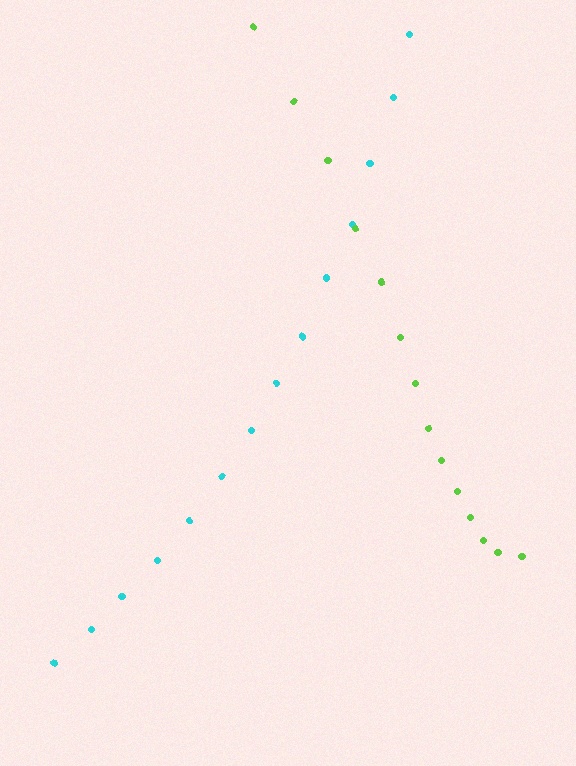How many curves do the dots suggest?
There are 2 distinct paths.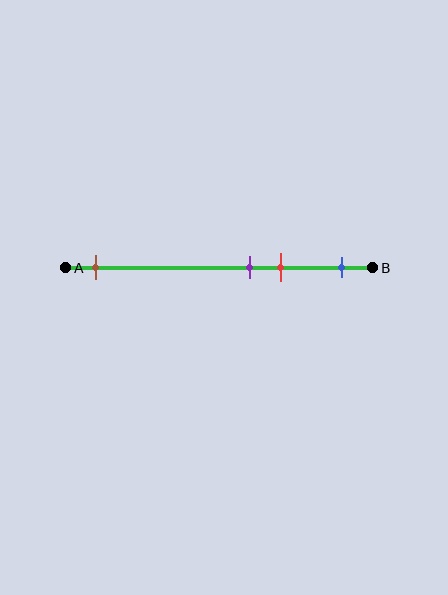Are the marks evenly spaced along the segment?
No, the marks are not evenly spaced.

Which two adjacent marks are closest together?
The purple and red marks are the closest adjacent pair.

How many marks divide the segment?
There are 4 marks dividing the segment.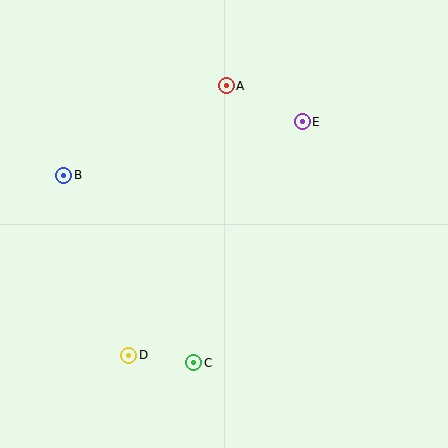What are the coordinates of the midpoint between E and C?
The midpoint between E and C is at (248, 242).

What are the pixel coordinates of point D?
Point D is at (129, 355).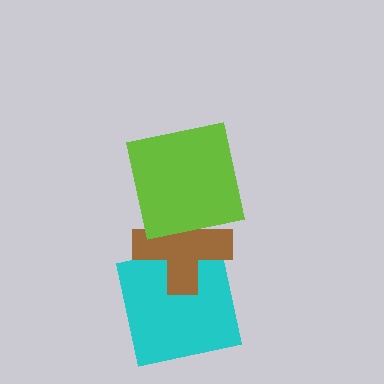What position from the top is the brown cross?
The brown cross is 2nd from the top.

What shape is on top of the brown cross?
The lime square is on top of the brown cross.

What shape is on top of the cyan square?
The brown cross is on top of the cyan square.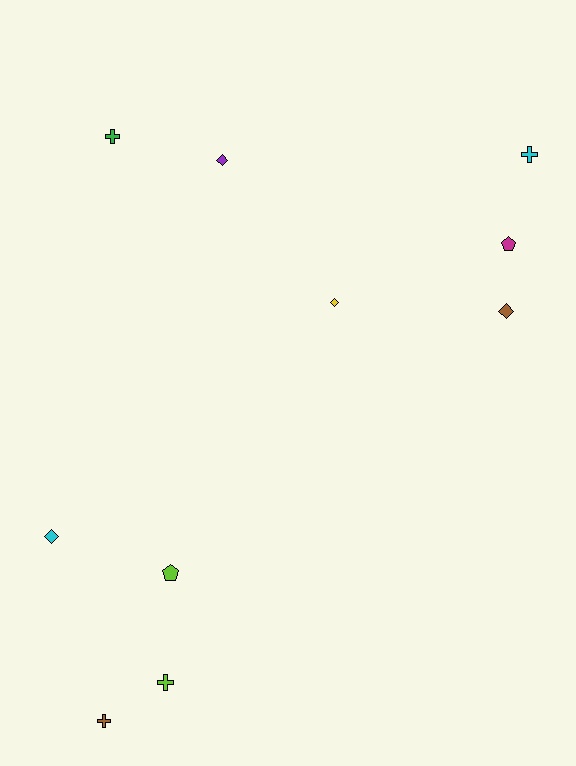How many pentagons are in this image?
There are 2 pentagons.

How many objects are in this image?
There are 10 objects.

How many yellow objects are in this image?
There is 1 yellow object.